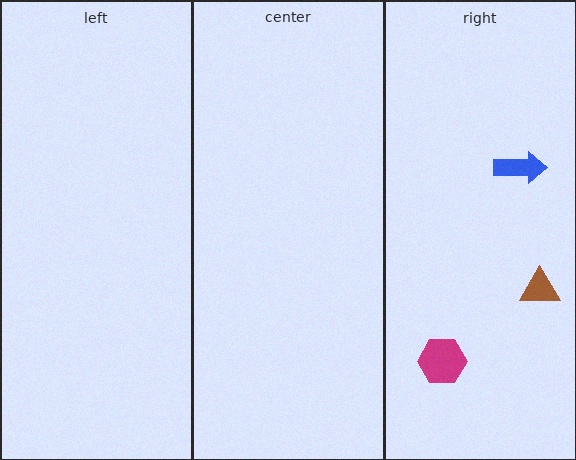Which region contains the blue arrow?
The right region.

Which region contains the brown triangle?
The right region.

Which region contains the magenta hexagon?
The right region.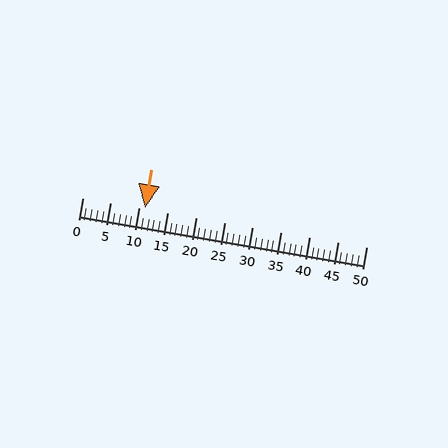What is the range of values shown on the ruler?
The ruler shows values from 0 to 50.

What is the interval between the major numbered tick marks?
The major tick marks are spaced 5 units apart.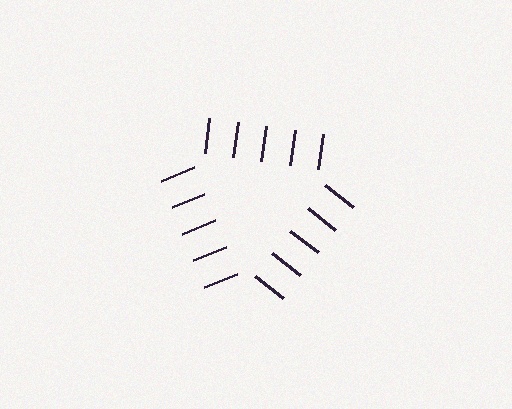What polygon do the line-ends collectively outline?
An illusory triangle — the line segments terminate on its edges but no continuous stroke is drawn.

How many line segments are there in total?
15 — 5 along each of the 3 edges.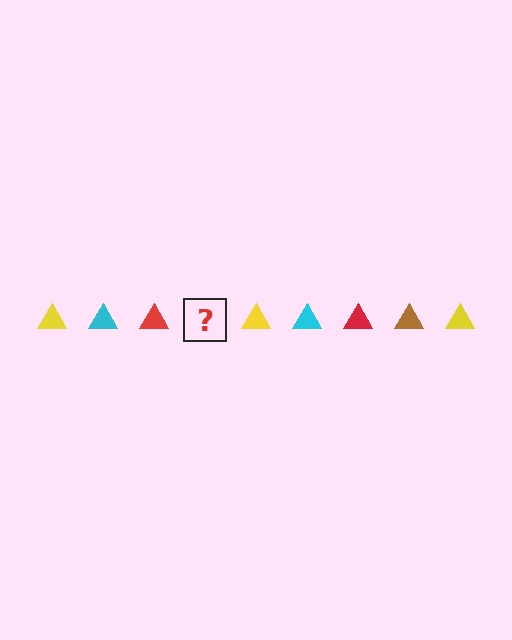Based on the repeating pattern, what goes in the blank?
The blank should be a brown triangle.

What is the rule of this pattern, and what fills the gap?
The rule is that the pattern cycles through yellow, cyan, red, brown triangles. The gap should be filled with a brown triangle.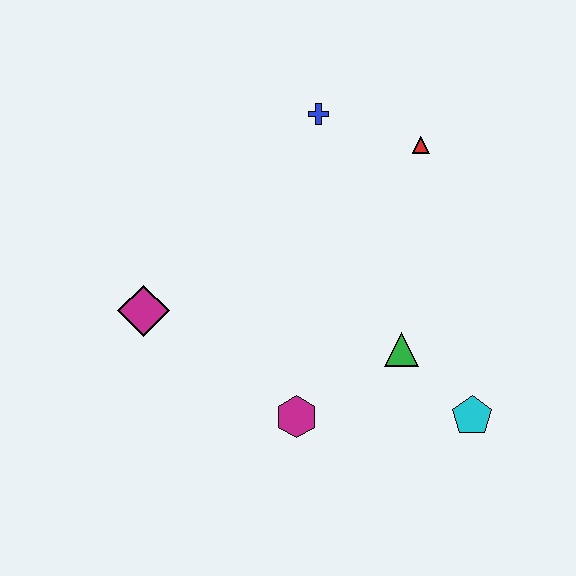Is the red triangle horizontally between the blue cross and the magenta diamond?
No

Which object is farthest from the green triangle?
The magenta diamond is farthest from the green triangle.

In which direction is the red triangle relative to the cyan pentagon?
The red triangle is above the cyan pentagon.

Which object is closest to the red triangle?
The blue cross is closest to the red triangle.